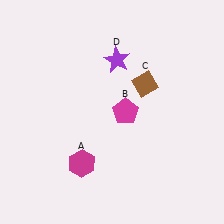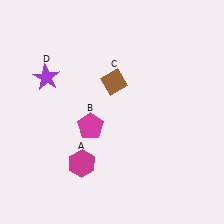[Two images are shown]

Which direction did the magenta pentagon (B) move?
The magenta pentagon (B) moved left.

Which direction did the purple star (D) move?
The purple star (D) moved left.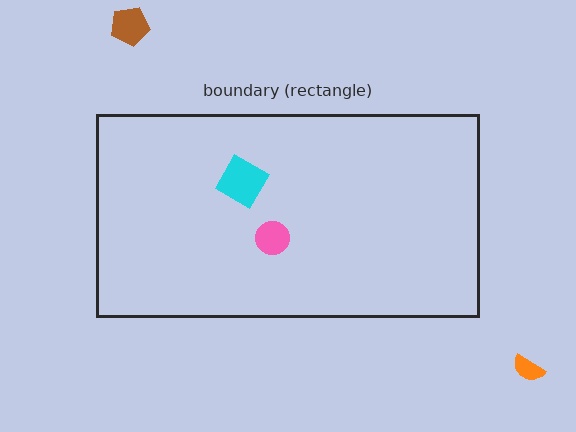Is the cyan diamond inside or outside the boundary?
Inside.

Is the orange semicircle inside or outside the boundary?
Outside.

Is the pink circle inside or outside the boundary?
Inside.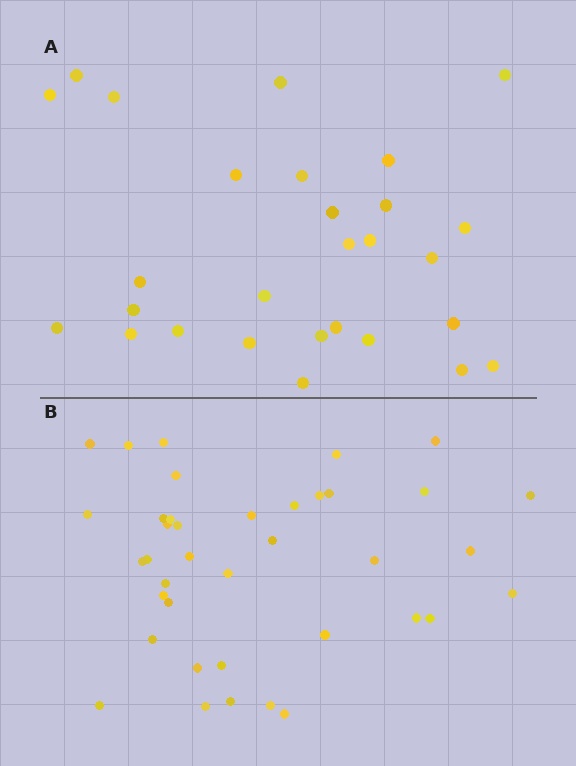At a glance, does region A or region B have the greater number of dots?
Region B (the bottom region) has more dots.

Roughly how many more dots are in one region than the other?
Region B has roughly 12 or so more dots than region A.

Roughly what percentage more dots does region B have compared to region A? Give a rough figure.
About 40% more.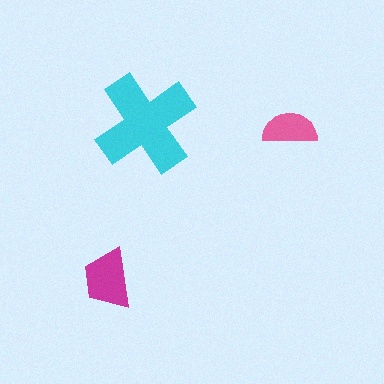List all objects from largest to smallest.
The cyan cross, the magenta trapezoid, the pink semicircle.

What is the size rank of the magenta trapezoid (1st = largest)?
2nd.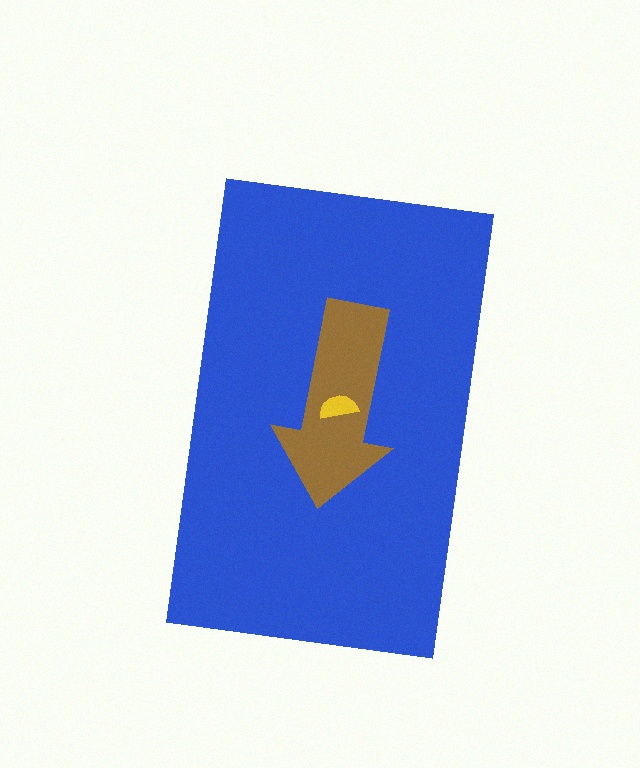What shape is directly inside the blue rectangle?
The brown arrow.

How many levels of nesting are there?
3.